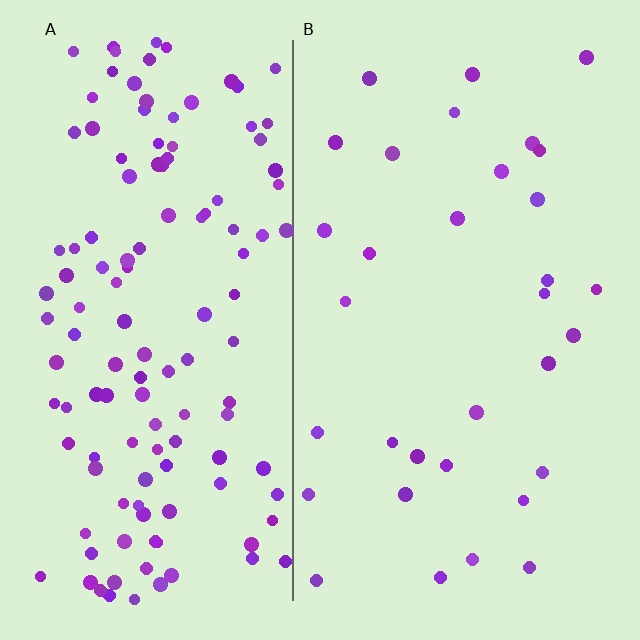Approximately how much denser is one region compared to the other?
Approximately 4.0× — region A over region B.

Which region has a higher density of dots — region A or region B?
A (the left).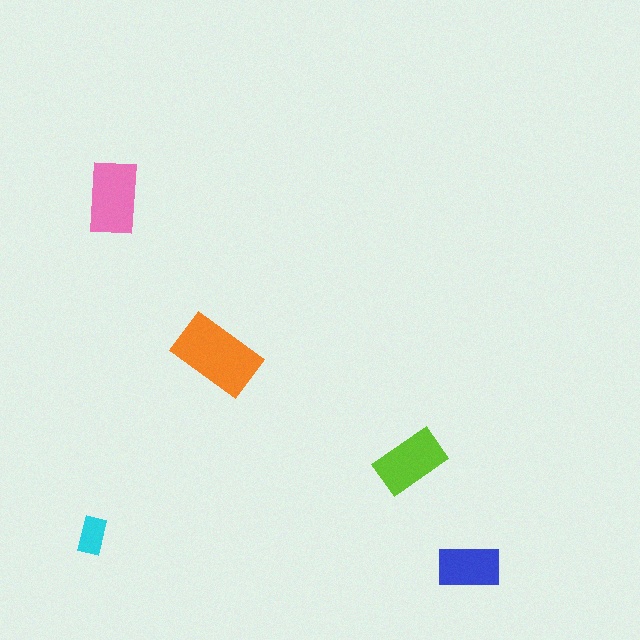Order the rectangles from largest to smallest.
the orange one, the pink one, the lime one, the blue one, the cyan one.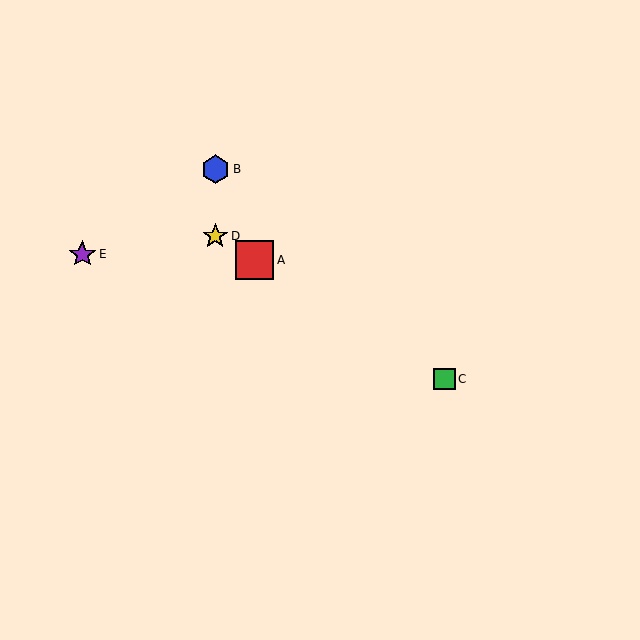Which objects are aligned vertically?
Objects B, D are aligned vertically.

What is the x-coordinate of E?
Object E is at x≈82.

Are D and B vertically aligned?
Yes, both are at x≈215.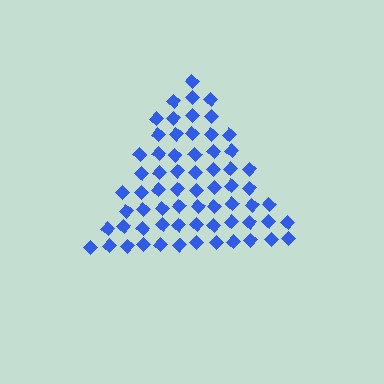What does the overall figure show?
The overall figure shows a triangle.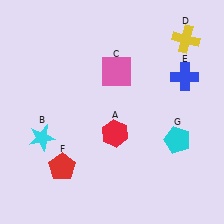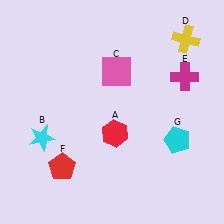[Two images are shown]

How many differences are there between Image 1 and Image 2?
There is 1 difference between the two images.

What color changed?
The cross (E) changed from blue in Image 1 to magenta in Image 2.